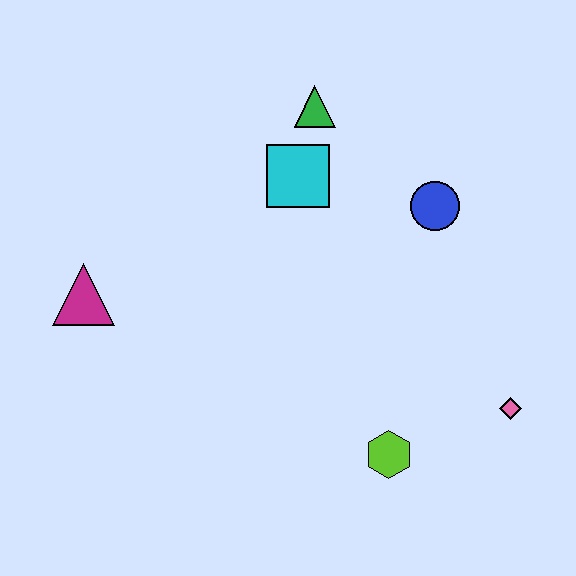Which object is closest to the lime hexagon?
The pink diamond is closest to the lime hexagon.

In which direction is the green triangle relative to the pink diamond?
The green triangle is above the pink diamond.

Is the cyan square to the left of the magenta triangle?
No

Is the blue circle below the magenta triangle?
No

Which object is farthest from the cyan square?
The pink diamond is farthest from the cyan square.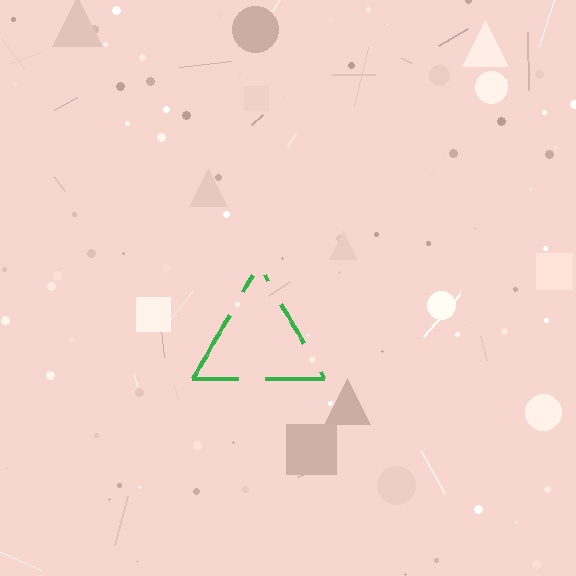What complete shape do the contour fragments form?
The contour fragments form a triangle.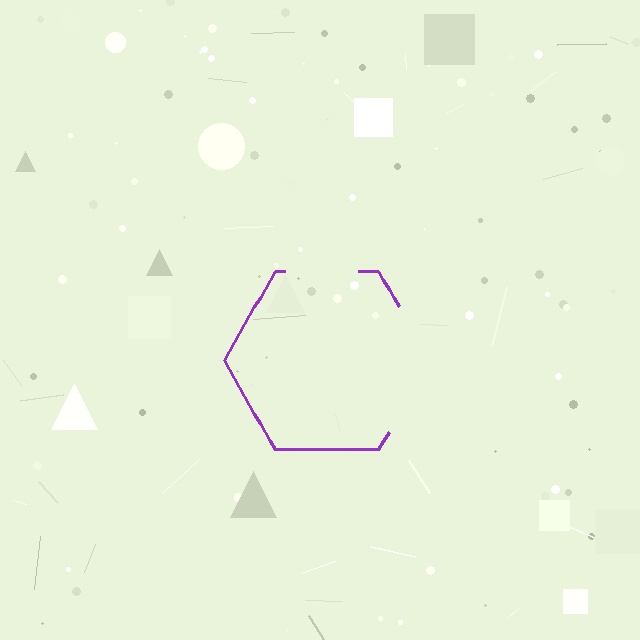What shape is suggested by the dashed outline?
The dashed outline suggests a hexagon.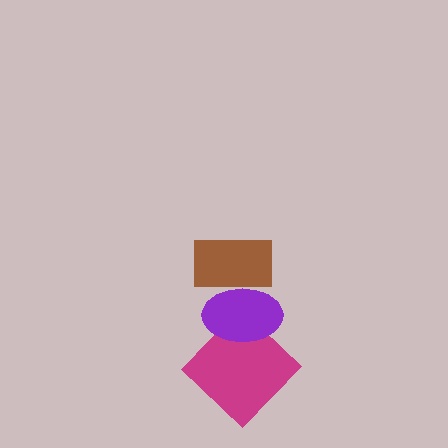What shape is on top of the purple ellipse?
The brown rectangle is on top of the purple ellipse.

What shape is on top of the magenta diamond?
The purple ellipse is on top of the magenta diamond.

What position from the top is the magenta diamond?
The magenta diamond is 3rd from the top.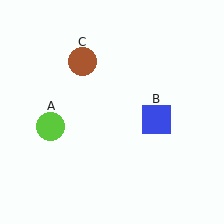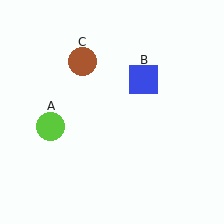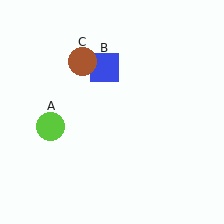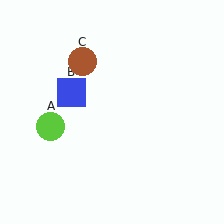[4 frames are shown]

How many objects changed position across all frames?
1 object changed position: blue square (object B).